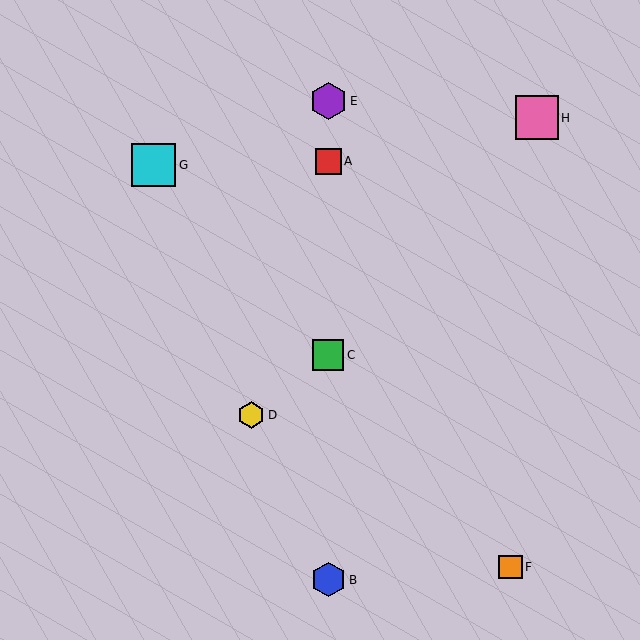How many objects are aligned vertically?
4 objects (A, B, C, E) are aligned vertically.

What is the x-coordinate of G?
Object G is at x≈154.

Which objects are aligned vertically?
Objects A, B, C, E are aligned vertically.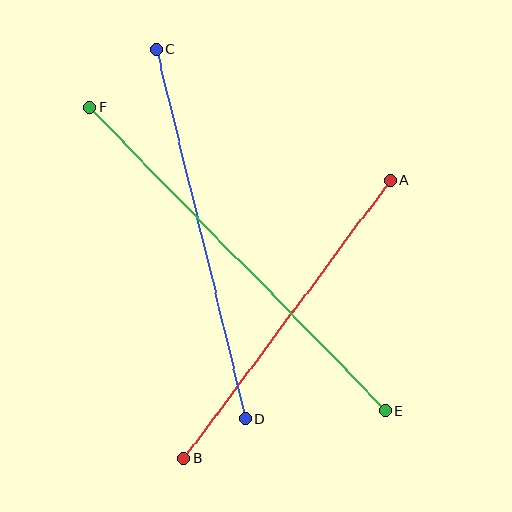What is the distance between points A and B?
The distance is approximately 347 pixels.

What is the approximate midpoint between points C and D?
The midpoint is at approximately (200, 234) pixels.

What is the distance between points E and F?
The distance is approximately 423 pixels.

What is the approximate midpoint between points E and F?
The midpoint is at approximately (238, 259) pixels.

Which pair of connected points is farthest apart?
Points E and F are farthest apart.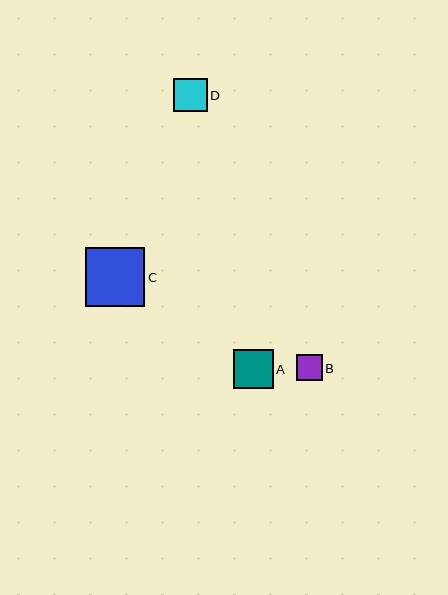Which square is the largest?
Square C is the largest with a size of approximately 59 pixels.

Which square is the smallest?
Square B is the smallest with a size of approximately 26 pixels.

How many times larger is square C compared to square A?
Square C is approximately 1.5 times the size of square A.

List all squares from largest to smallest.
From largest to smallest: C, A, D, B.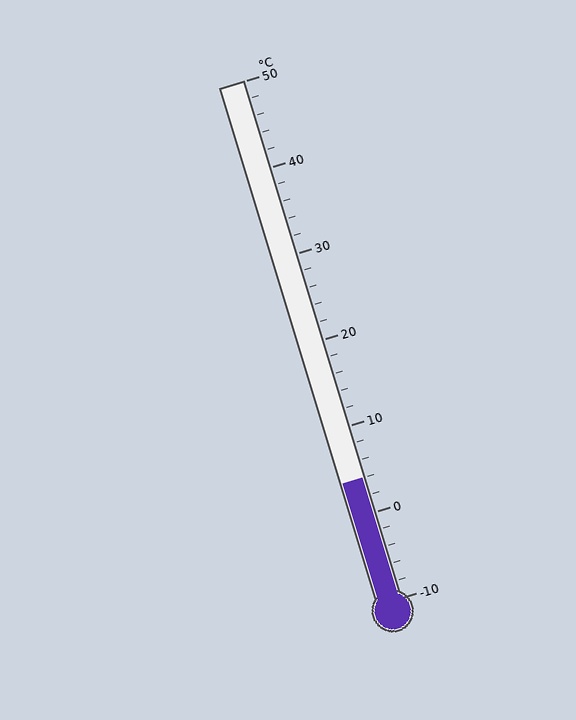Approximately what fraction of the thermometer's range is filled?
The thermometer is filled to approximately 25% of its range.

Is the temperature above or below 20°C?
The temperature is below 20°C.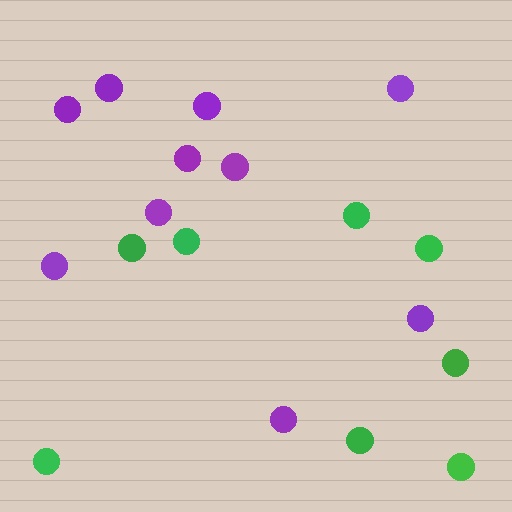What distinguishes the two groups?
There are 2 groups: one group of purple circles (10) and one group of green circles (8).